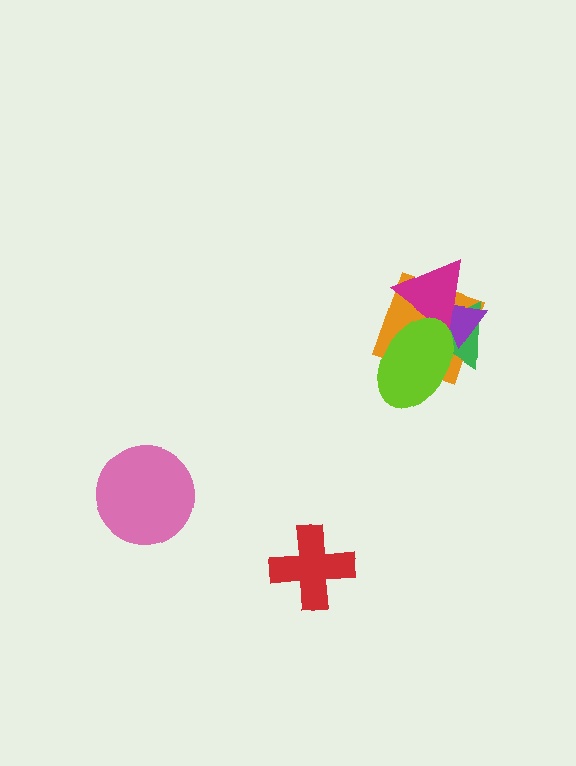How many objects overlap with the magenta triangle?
4 objects overlap with the magenta triangle.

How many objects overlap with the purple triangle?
4 objects overlap with the purple triangle.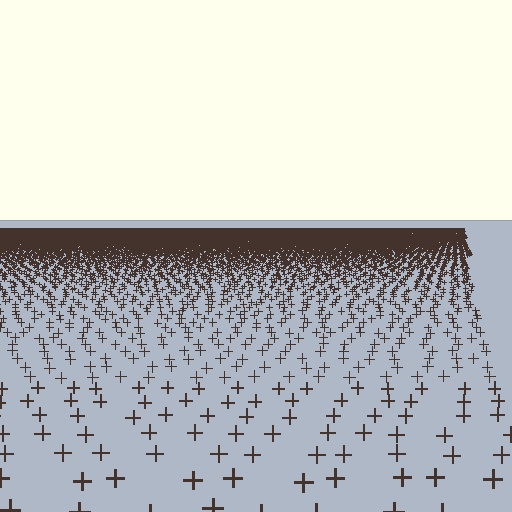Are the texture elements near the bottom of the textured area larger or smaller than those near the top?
Larger. Near the bottom, elements are closer to the viewer and appear at a bigger on-screen size.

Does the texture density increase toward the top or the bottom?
Density increases toward the top.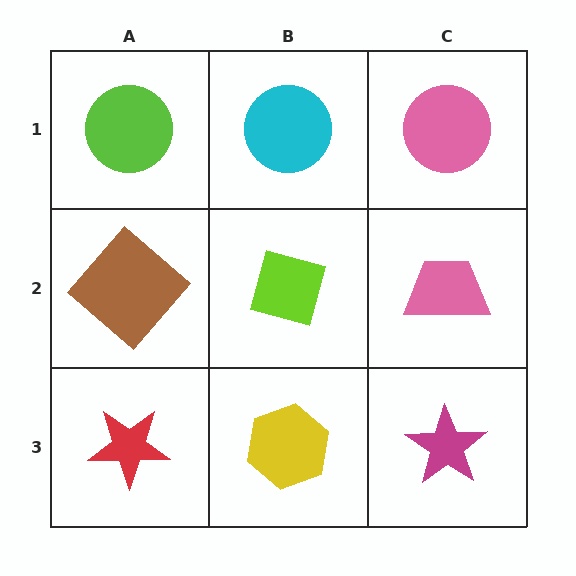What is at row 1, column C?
A pink circle.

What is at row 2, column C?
A pink trapezoid.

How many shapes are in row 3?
3 shapes.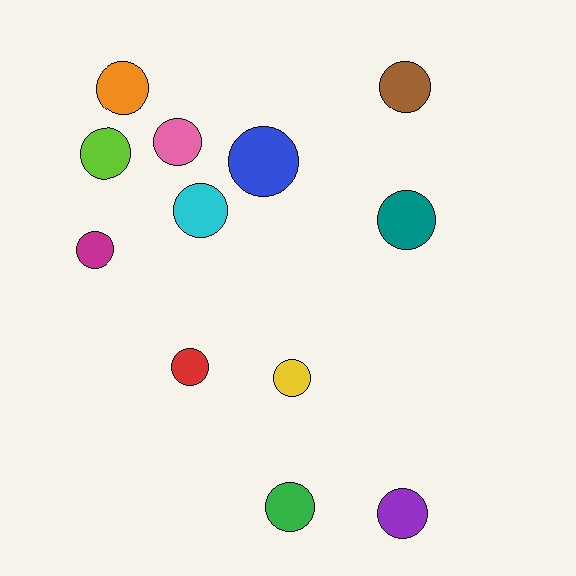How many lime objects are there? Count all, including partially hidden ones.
There is 1 lime object.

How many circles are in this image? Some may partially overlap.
There are 12 circles.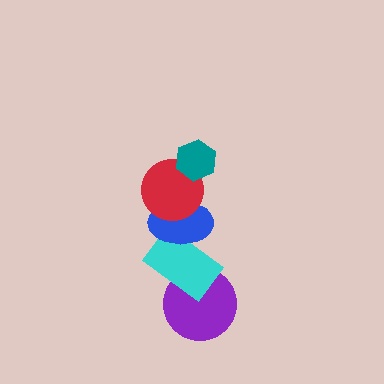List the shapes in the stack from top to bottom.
From top to bottom: the teal hexagon, the red circle, the blue ellipse, the cyan rectangle, the purple circle.